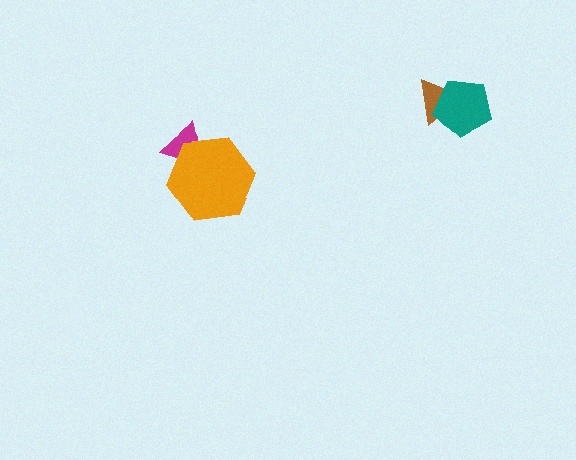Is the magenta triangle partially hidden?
Yes, it is partially covered by another shape.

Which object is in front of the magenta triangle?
The orange hexagon is in front of the magenta triangle.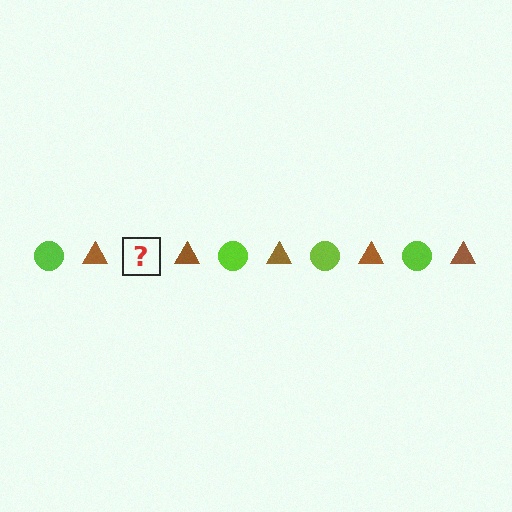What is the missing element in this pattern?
The missing element is a lime circle.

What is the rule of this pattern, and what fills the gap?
The rule is that the pattern alternates between lime circle and brown triangle. The gap should be filled with a lime circle.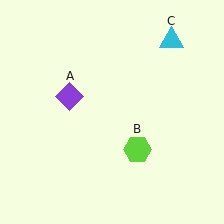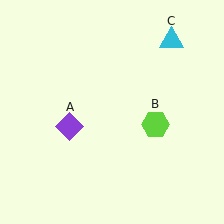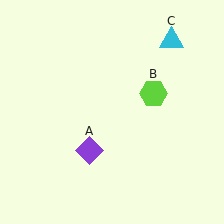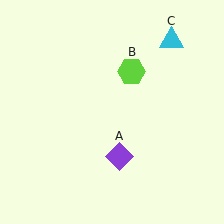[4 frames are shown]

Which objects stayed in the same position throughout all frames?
Cyan triangle (object C) remained stationary.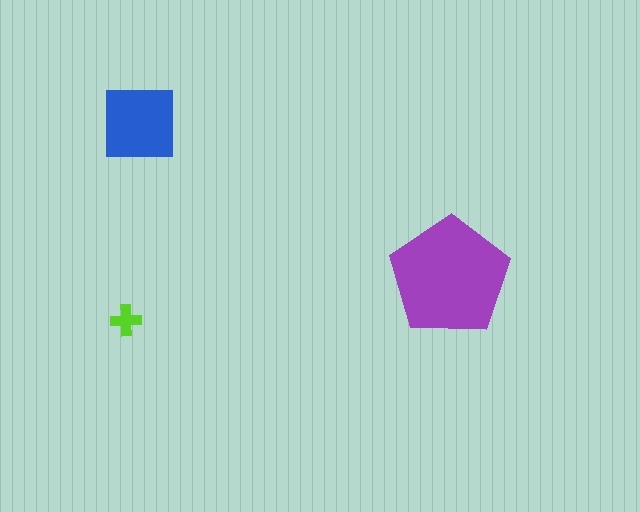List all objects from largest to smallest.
The purple pentagon, the blue square, the lime cross.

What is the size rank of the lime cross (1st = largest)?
3rd.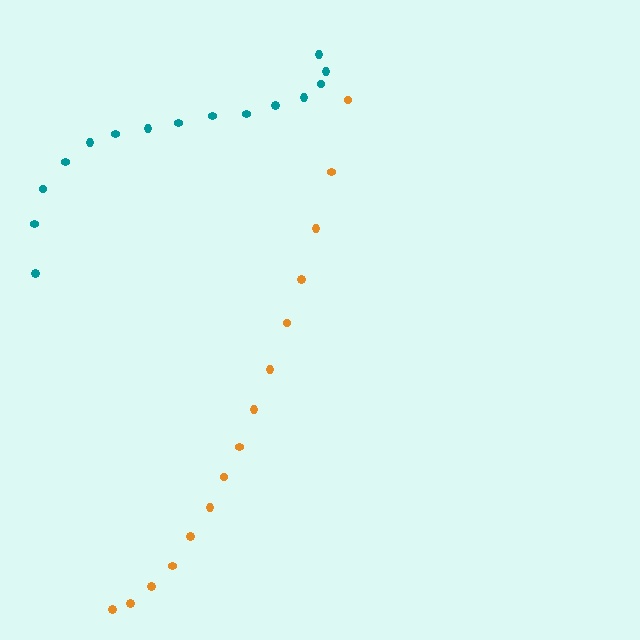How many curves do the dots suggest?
There are 2 distinct paths.